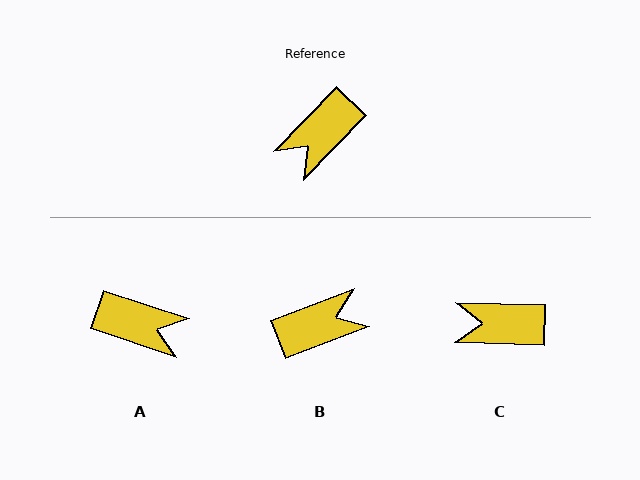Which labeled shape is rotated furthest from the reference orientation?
B, about 155 degrees away.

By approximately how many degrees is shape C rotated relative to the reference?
Approximately 47 degrees clockwise.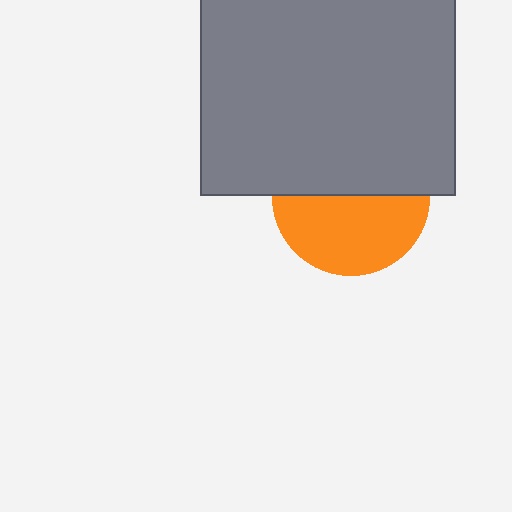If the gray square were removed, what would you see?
You would see the complete orange circle.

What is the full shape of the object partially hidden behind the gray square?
The partially hidden object is an orange circle.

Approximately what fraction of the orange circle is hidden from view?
Roughly 49% of the orange circle is hidden behind the gray square.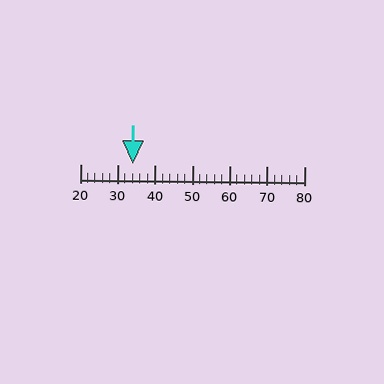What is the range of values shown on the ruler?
The ruler shows values from 20 to 80.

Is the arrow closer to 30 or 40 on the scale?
The arrow is closer to 30.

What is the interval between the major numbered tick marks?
The major tick marks are spaced 10 units apart.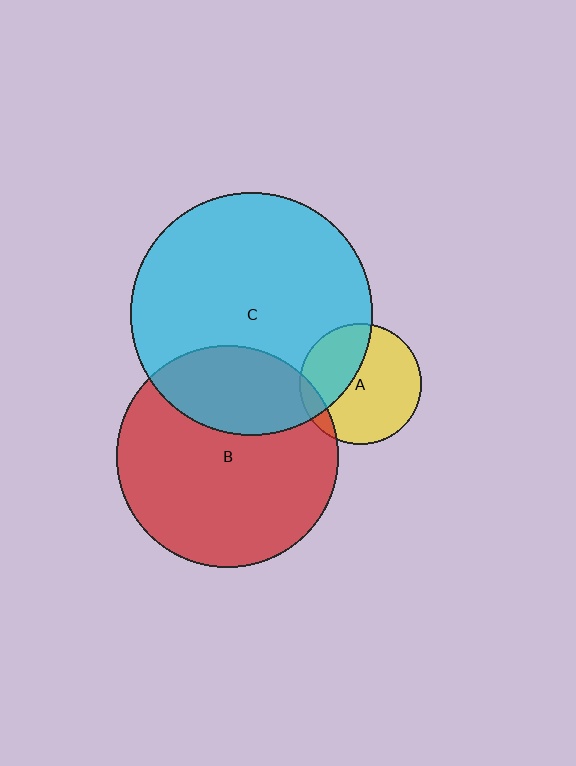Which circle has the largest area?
Circle C (cyan).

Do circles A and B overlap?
Yes.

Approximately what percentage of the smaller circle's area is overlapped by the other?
Approximately 10%.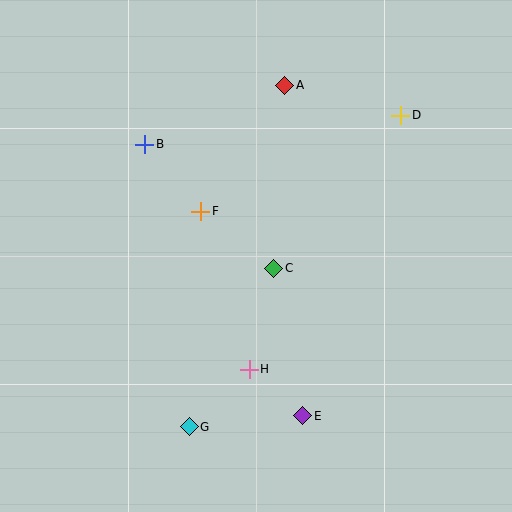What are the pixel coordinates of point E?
Point E is at (303, 416).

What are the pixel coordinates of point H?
Point H is at (249, 369).